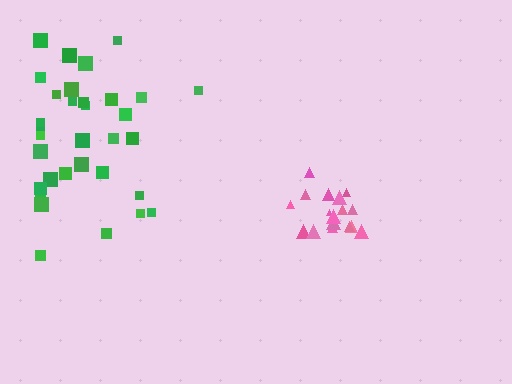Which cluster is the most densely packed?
Pink.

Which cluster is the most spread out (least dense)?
Green.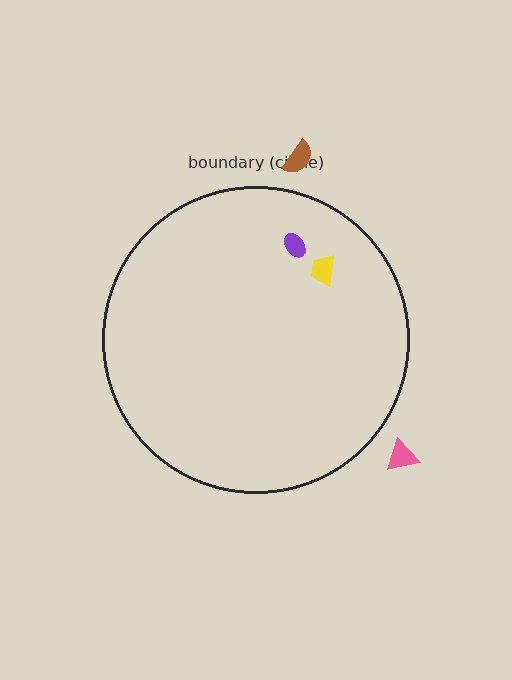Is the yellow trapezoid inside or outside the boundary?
Inside.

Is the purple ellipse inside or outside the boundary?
Inside.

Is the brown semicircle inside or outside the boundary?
Outside.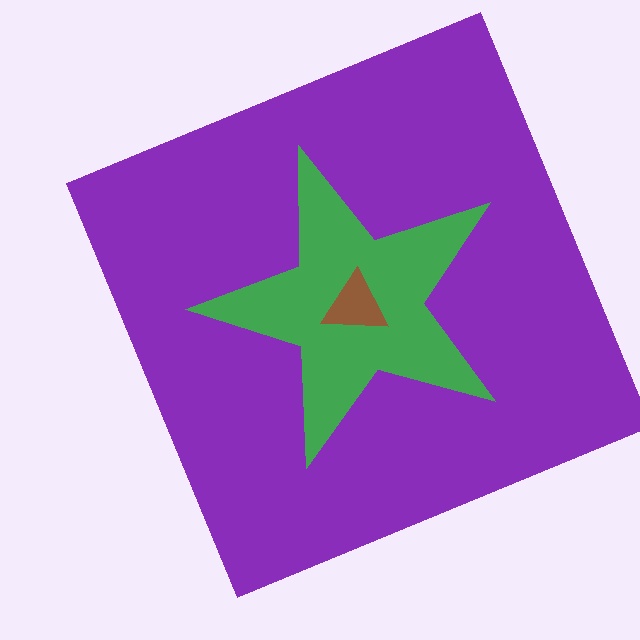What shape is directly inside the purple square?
The green star.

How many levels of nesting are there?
3.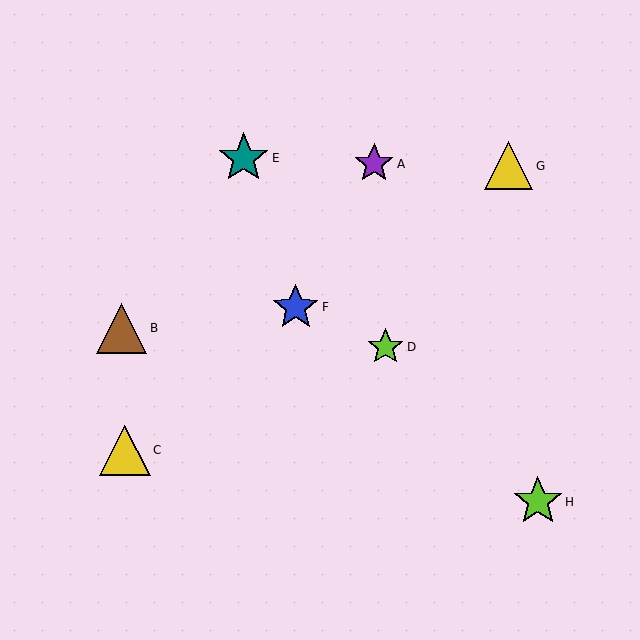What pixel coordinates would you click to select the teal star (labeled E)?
Click at (244, 158) to select the teal star E.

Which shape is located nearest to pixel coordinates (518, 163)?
The yellow triangle (labeled G) at (509, 166) is nearest to that location.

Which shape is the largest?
The teal star (labeled E) is the largest.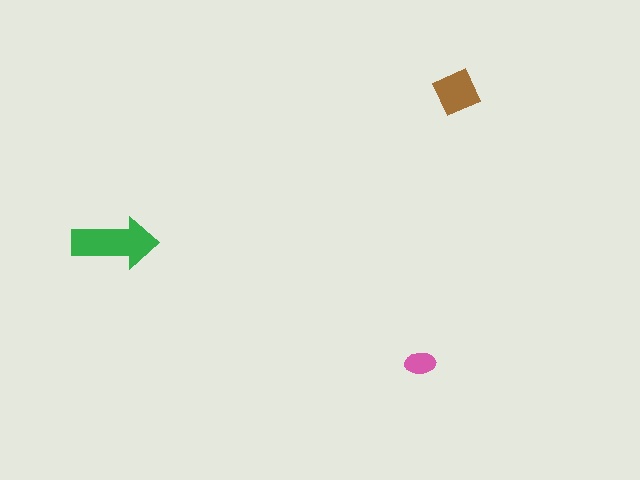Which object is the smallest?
The pink ellipse.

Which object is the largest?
The green arrow.